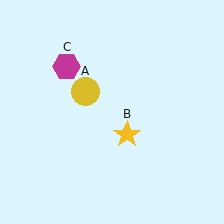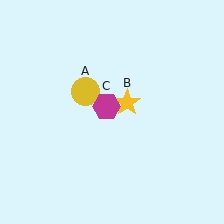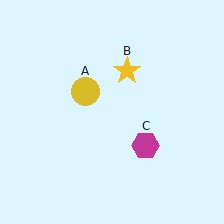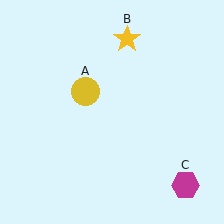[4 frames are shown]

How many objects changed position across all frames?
2 objects changed position: yellow star (object B), magenta hexagon (object C).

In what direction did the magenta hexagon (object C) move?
The magenta hexagon (object C) moved down and to the right.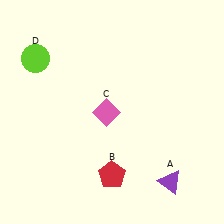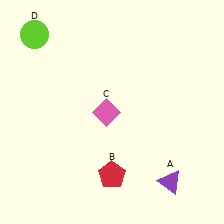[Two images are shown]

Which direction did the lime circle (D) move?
The lime circle (D) moved up.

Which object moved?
The lime circle (D) moved up.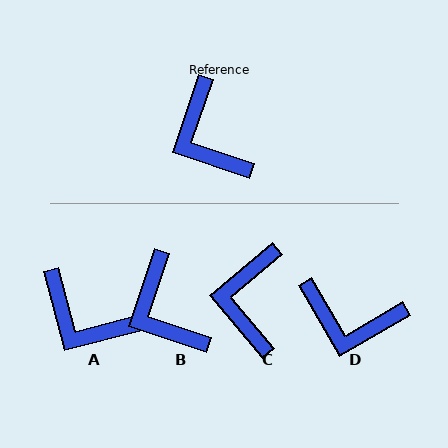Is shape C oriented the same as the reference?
No, it is off by about 32 degrees.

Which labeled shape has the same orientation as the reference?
B.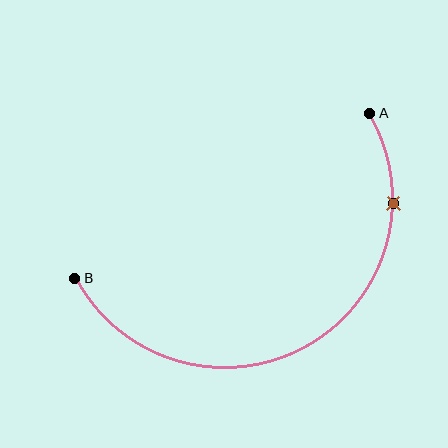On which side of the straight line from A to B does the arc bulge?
The arc bulges below the straight line connecting A and B.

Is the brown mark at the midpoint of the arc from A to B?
No. The brown mark lies on the arc but is closer to endpoint A. The arc midpoint would be at the point on the curve equidistant along the arc from both A and B.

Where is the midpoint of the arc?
The arc midpoint is the point on the curve farthest from the straight line joining A and B. It sits below that line.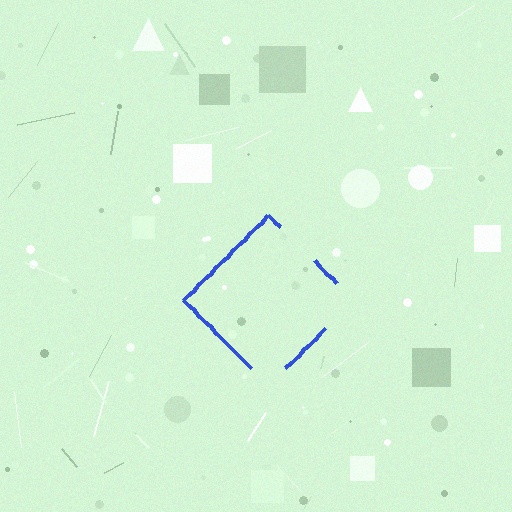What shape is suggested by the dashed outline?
The dashed outline suggests a diamond.